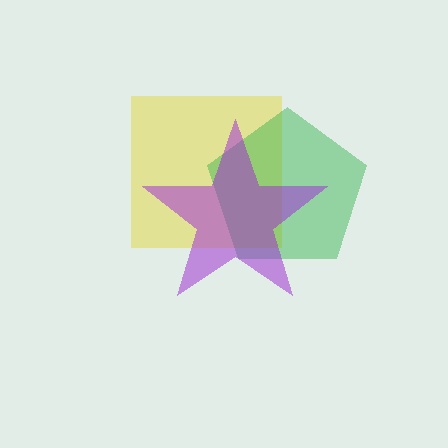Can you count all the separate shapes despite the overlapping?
Yes, there are 3 separate shapes.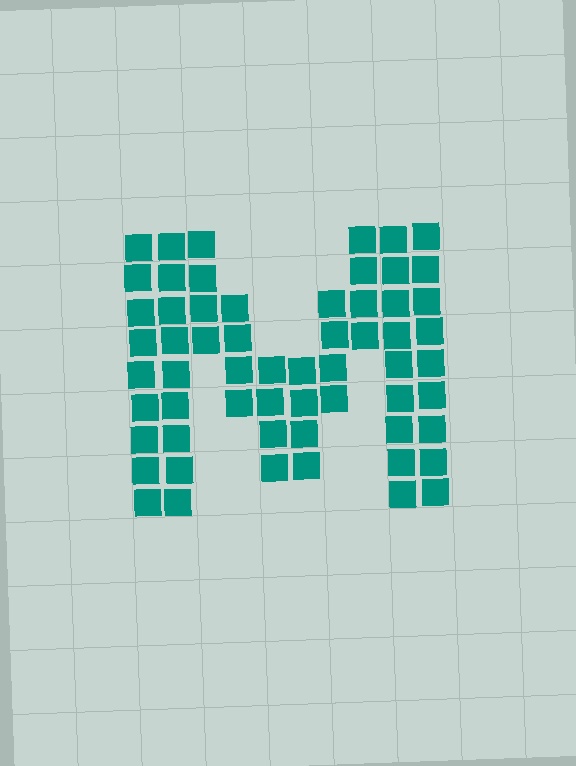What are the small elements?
The small elements are squares.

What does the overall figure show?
The overall figure shows the letter M.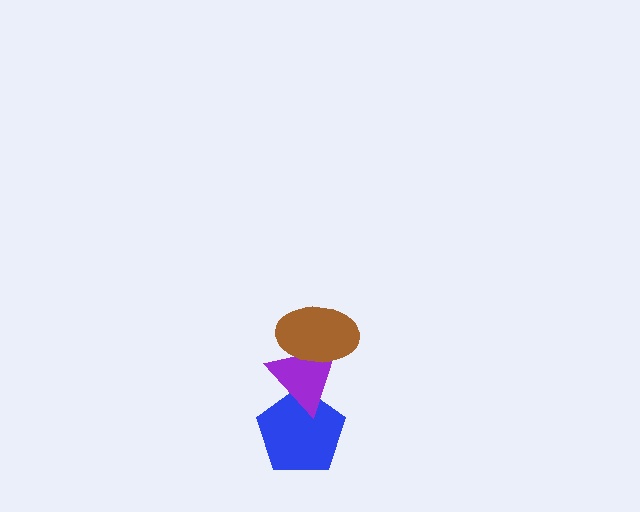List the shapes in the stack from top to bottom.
From top to bottom: the brown ellipse, the purple triangle, the blue pentagon.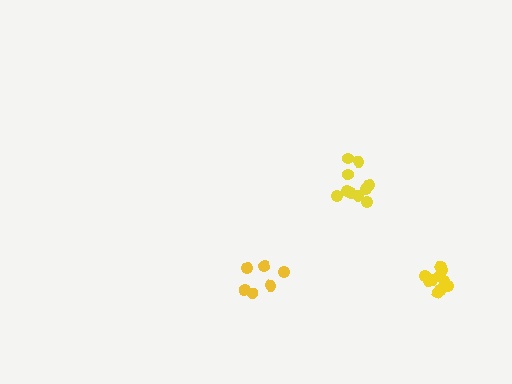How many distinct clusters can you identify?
There are 3 distinct clusters.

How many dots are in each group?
Group 1: 10 dots, Group 2: 6 dots, Group 3: 12 dots (28 total).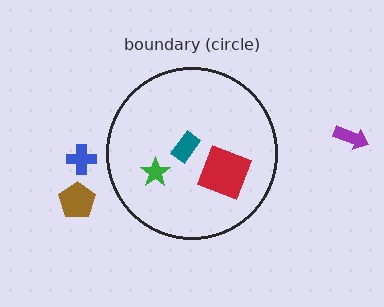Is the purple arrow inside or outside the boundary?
Outside.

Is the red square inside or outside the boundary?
Inside.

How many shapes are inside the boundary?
3 inside, 3 outside.